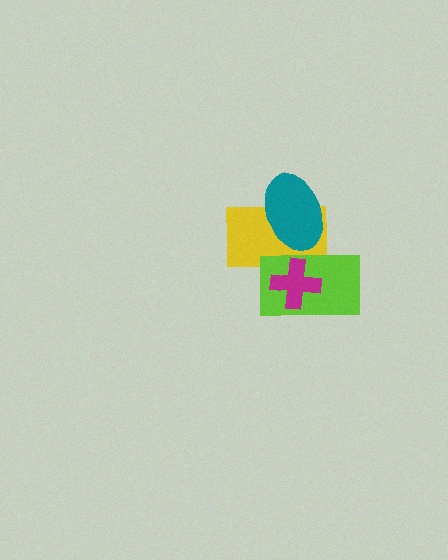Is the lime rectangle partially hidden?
Yes, it is partially covered by another shape.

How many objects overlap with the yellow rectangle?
3 objects overlap with the yellow rectangle.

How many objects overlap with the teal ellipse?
2 objects overlap with the teal ellipse.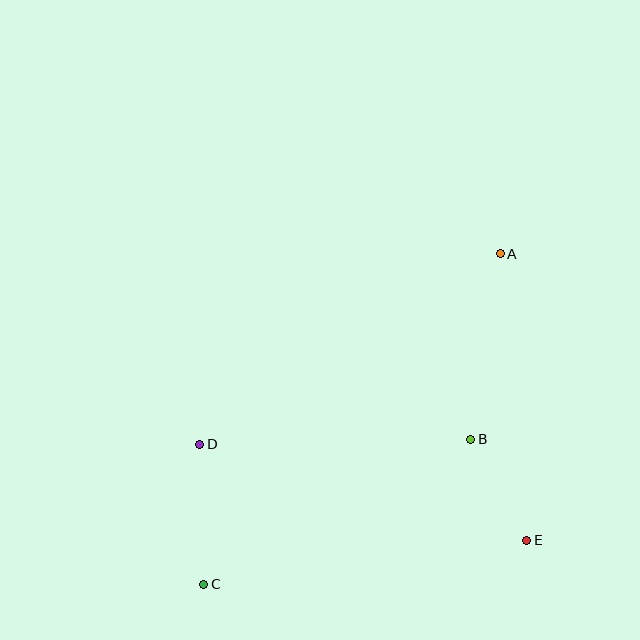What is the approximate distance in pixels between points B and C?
The distance between B and C is approximately 304 pixels.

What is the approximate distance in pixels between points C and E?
The distance between C and E is approximately 326 pixels.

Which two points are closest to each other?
Points B and E are closest to each other.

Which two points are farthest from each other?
Points A and C are farthest from each other.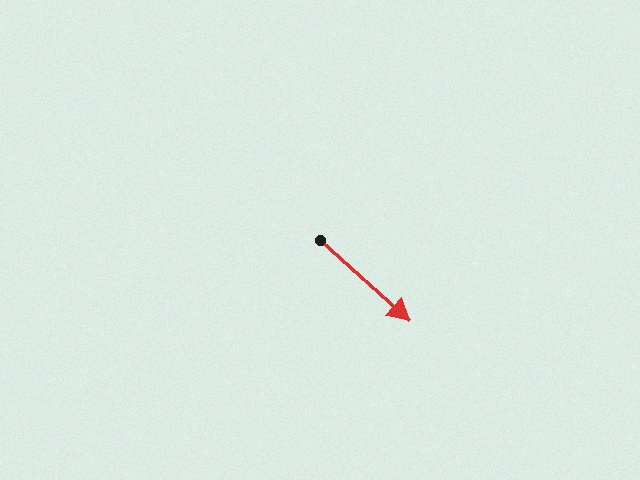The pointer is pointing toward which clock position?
Roughly 4 o'clock.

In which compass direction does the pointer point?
Southeast.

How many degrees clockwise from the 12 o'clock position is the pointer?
Approximately 132 degrees.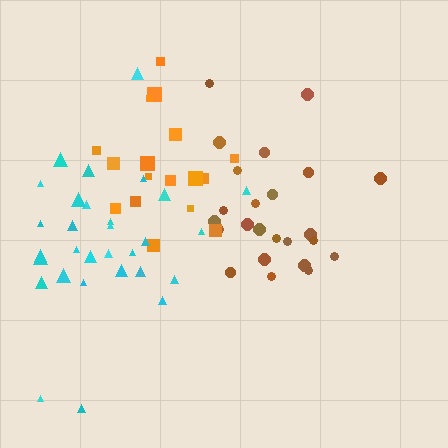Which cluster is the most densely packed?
Brown.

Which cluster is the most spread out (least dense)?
Cyan.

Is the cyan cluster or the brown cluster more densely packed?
Brown.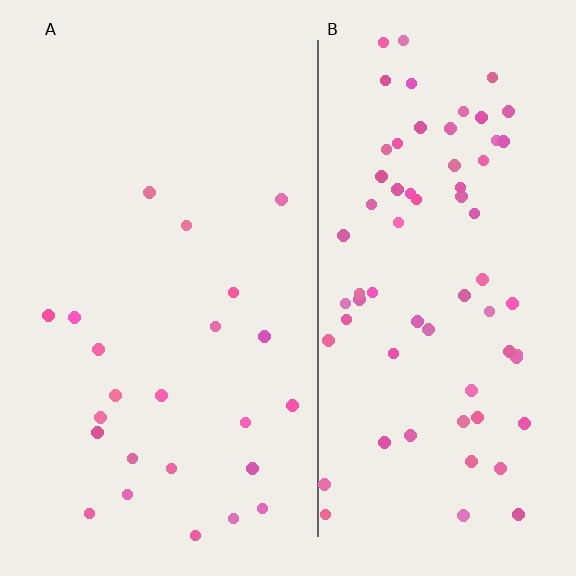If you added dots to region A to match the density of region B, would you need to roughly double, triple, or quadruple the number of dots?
Approximately triple.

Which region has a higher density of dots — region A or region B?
B (the right).